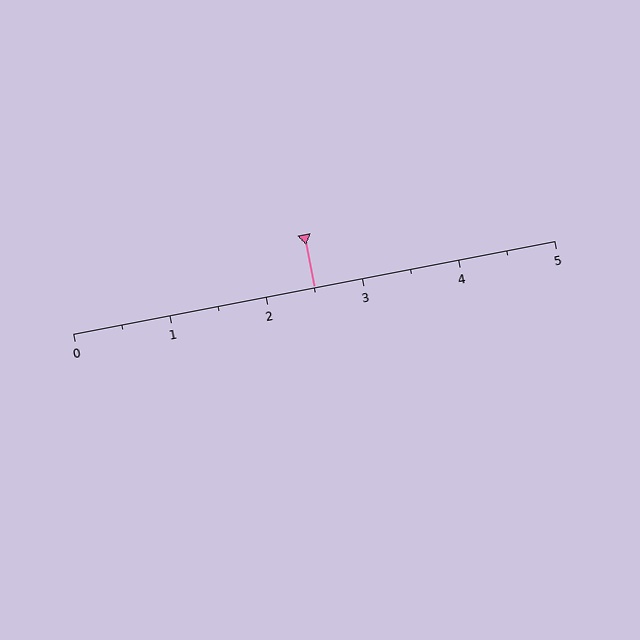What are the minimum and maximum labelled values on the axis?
The axis runs from 0 to 5.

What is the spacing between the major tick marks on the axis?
The major ticks are spaced 1 apart.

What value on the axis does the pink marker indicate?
The marker indicates approximately 2.5.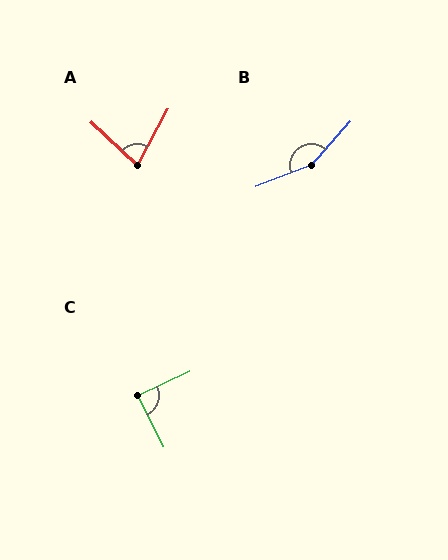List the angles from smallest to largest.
A (75°), C (89°), B (153°).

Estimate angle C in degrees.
Approximately 89 degrees.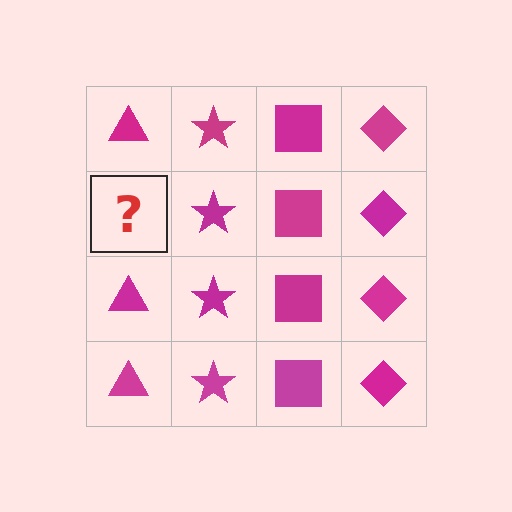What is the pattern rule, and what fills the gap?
The rule is that each column has a consistent shape. The gap should be filled with a magenta triangle.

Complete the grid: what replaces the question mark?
The question mark should be replaced with a magenta triangle.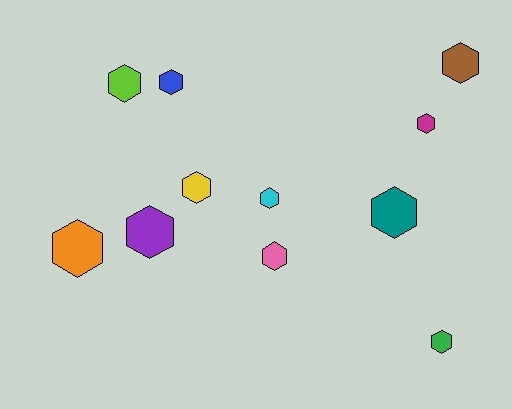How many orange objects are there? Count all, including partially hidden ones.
There is 1 orange object.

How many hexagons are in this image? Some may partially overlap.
There are 11 hexagons.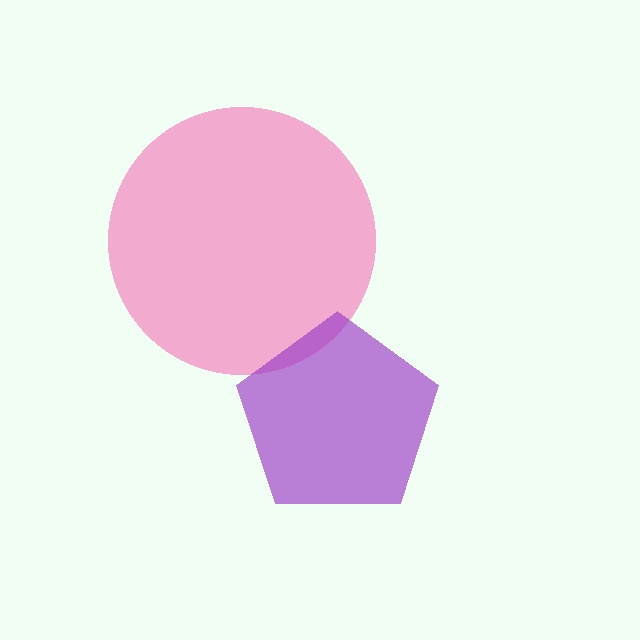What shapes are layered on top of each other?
The layered shapes are: a pink circle, a purple pentagon.